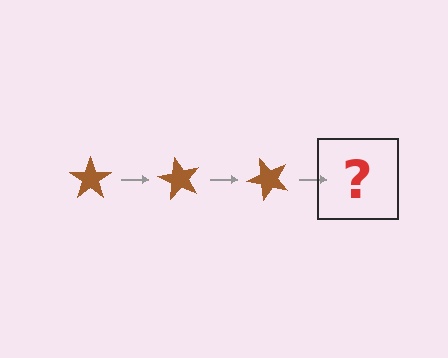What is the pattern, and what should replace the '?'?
The pattern is that the star rotates 60 degrees each step. The '?' should be a brown star rotated 180 degrees.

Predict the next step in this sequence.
The next step is a brown star rotated 180 degrees.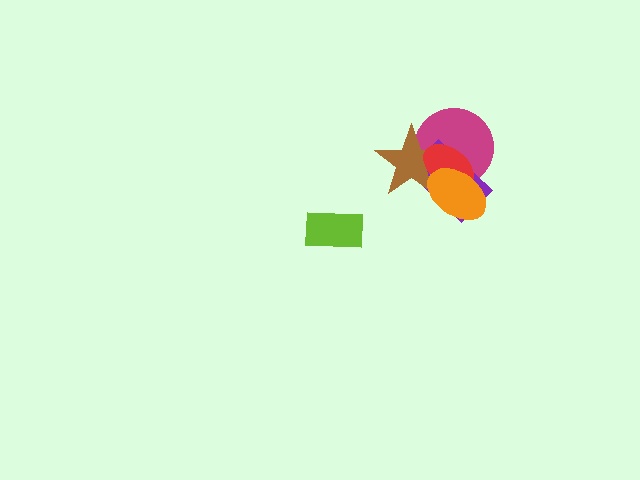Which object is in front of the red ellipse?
The orange ellipse is in front of the red ellipse.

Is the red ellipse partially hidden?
Yes, it is partially covered by another shape.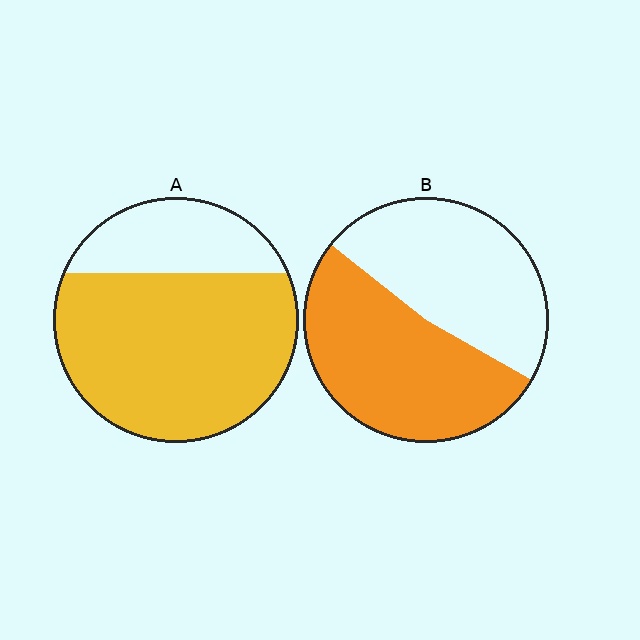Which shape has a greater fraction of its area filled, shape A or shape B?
Shape A.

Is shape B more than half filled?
Roughly half.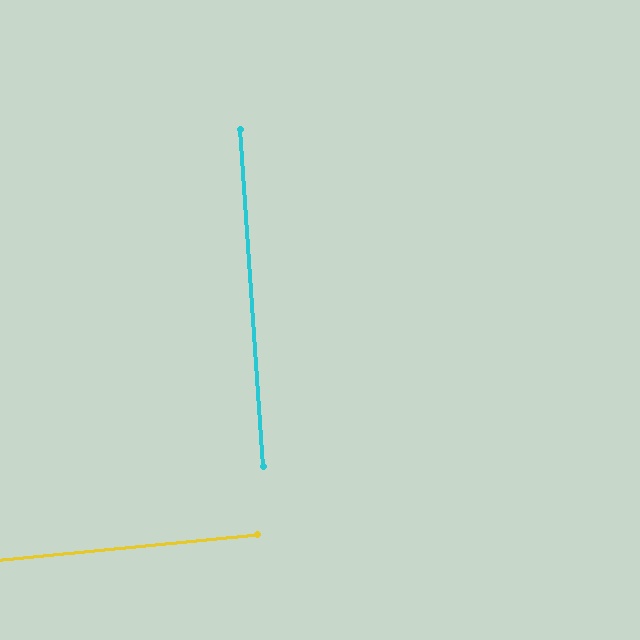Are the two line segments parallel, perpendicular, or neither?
Perpendicular — they meet at approximately 88°.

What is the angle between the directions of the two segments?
Approximately 88 degrees.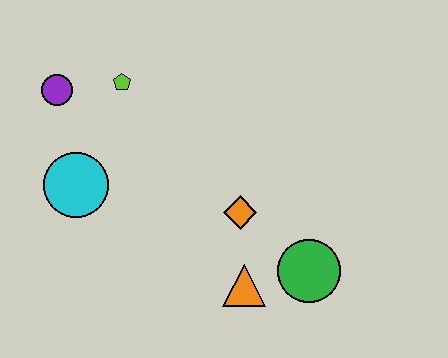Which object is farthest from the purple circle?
The green circle is farthest from the purple circle.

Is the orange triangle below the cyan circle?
Yes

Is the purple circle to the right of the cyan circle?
No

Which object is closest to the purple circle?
The lime pentagon is closest to the purple circle.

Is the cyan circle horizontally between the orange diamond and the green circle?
No